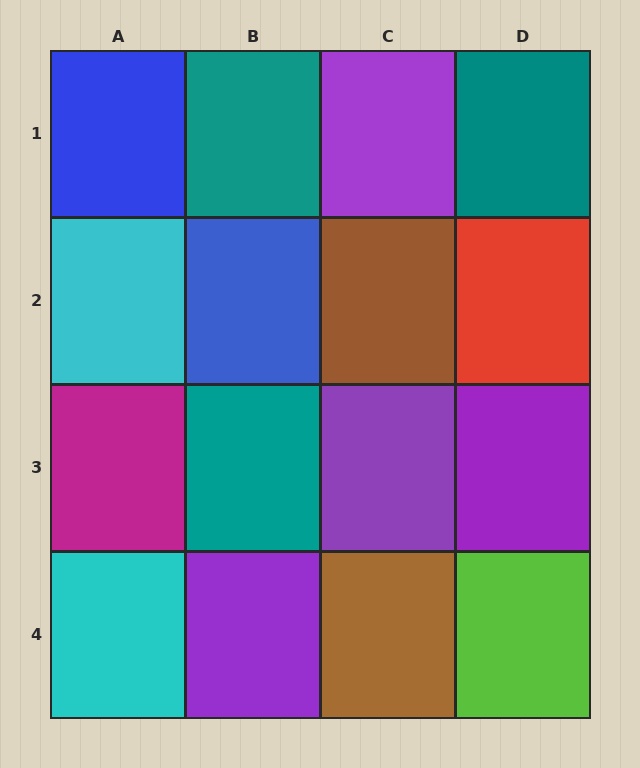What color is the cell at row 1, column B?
Teal.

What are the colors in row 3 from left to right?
Magenta, teal, purple, purple.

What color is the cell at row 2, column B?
Blue.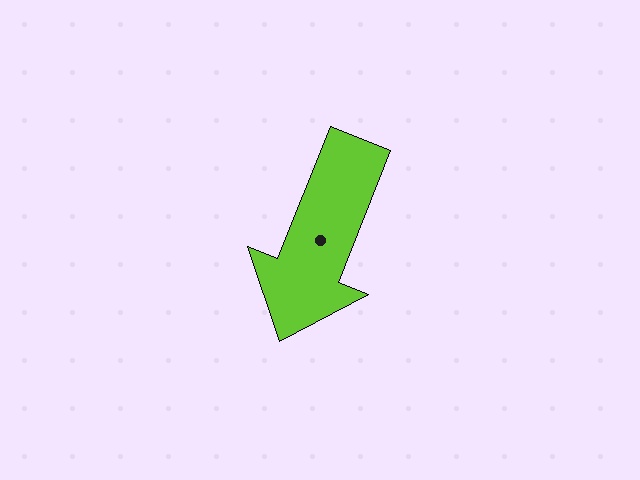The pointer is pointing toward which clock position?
Roughly 7 o'clock.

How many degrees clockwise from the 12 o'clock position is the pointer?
Approximately 202 degrees.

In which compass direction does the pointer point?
South.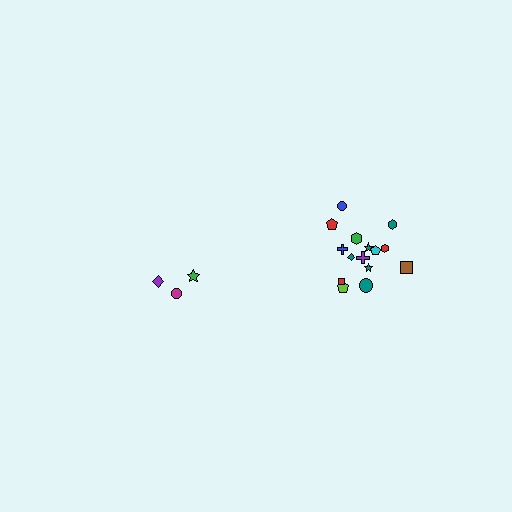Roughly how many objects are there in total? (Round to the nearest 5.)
Roughly 20 objects in total.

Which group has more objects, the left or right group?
The right group.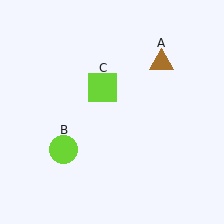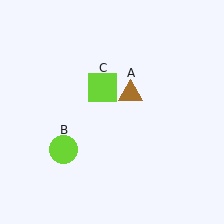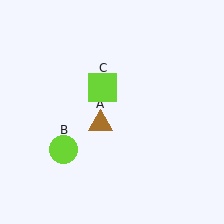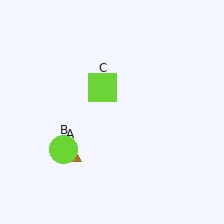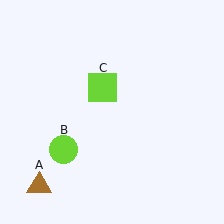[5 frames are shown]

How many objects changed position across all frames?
1 object changed position: brown triangle (object A).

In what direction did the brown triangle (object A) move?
The brown triangle (object A) moved down and to the left.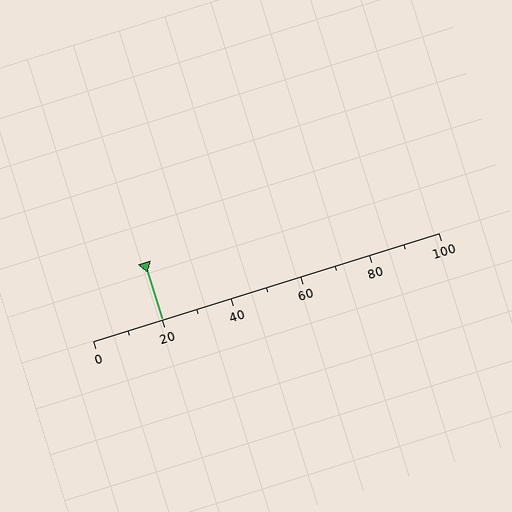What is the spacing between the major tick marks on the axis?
The major ticks are spaced 20 apart.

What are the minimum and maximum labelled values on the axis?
The axis runs from 0 to 100.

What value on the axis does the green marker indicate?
The marker indicates approximately 20.